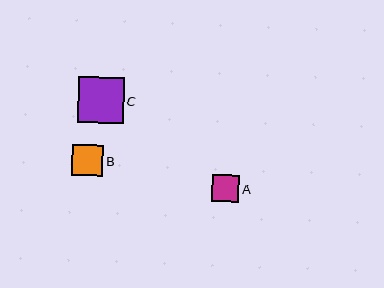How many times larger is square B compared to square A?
Square B is approximately 1.1 times the size of square A.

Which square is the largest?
Square C is the largest with a size of approximately 46 pixels.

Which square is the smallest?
Square A is the smallest with a size of approximately 27 pixels.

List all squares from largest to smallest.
From largest to smallest: C, B, A.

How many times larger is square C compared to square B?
Square C is approximately 1.5 times the size of square B.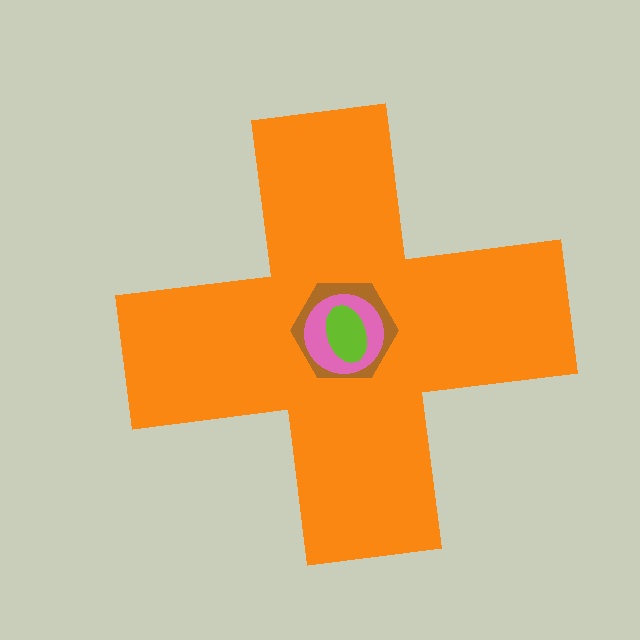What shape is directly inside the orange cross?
The brown hexagon.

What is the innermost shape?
The lime ellipse.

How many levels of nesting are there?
4.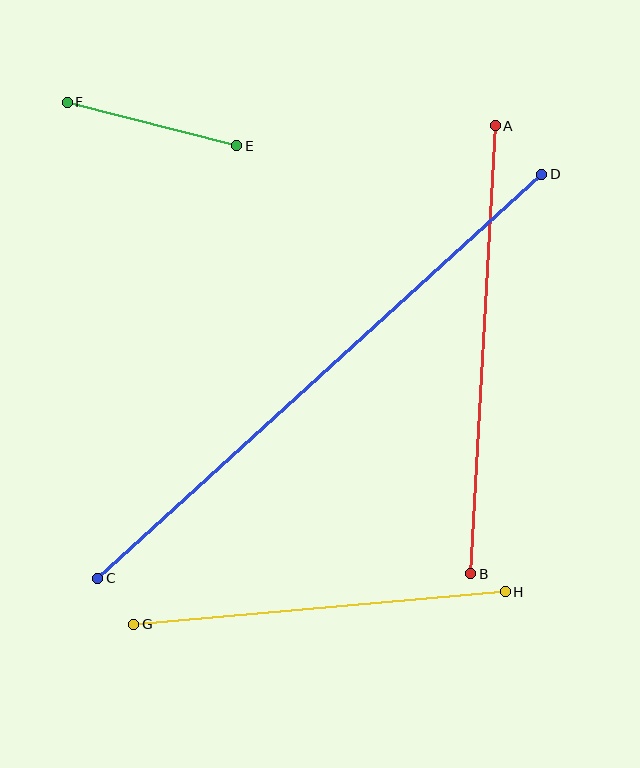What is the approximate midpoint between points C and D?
The midpoint is at approximately (320, 376) pixels.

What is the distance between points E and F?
The distance is approximately 175 pixels.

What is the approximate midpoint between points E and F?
The midpoint is at approximately (152, 124) pixels.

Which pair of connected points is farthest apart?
Points C and D are farthest apart.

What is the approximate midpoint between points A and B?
The midpoint is at approximately (483, 350) pixels.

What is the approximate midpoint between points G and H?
The midpoint is at approximately (320, 608) pixels.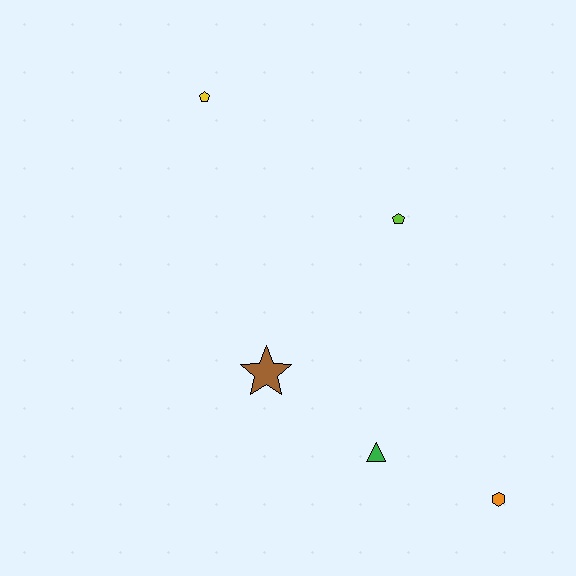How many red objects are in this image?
There are no red objects.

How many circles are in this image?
There are no circles.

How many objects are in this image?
There are 5 objects.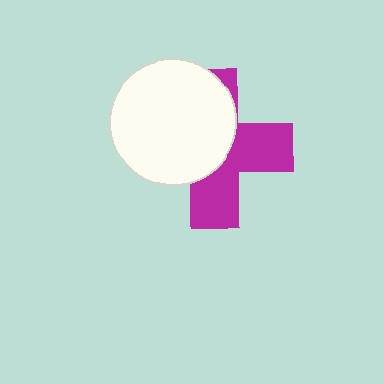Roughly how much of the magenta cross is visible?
About half of it is visible (roughly 47%).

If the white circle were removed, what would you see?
You would see the complete magenta cross.